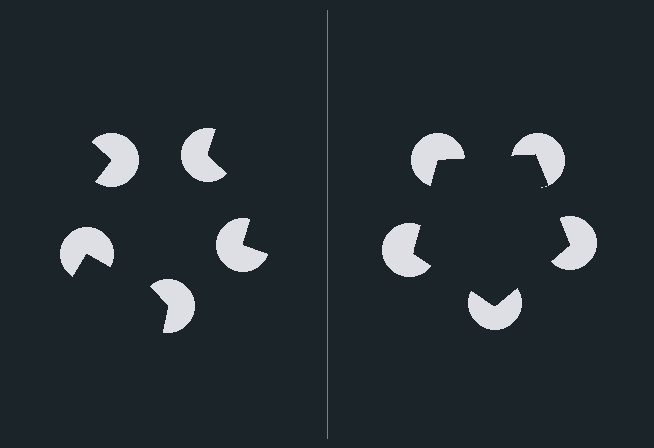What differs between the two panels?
The pac-man discs are positioned identically on both sides; only the wedge orientations differ. On the right they align to a pentagon; on the left they are misaligned.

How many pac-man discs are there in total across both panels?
10 — 5 on each side.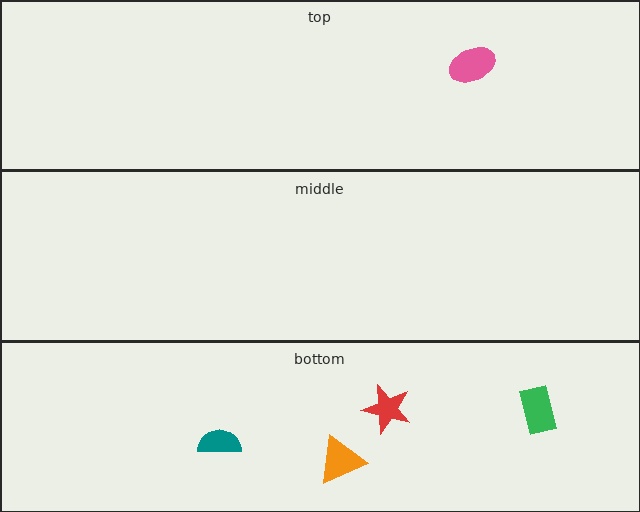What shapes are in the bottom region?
The teal semicircle, the green rectangle, the red star, the orange triangle.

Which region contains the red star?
The bottom region.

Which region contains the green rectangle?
The bottom region.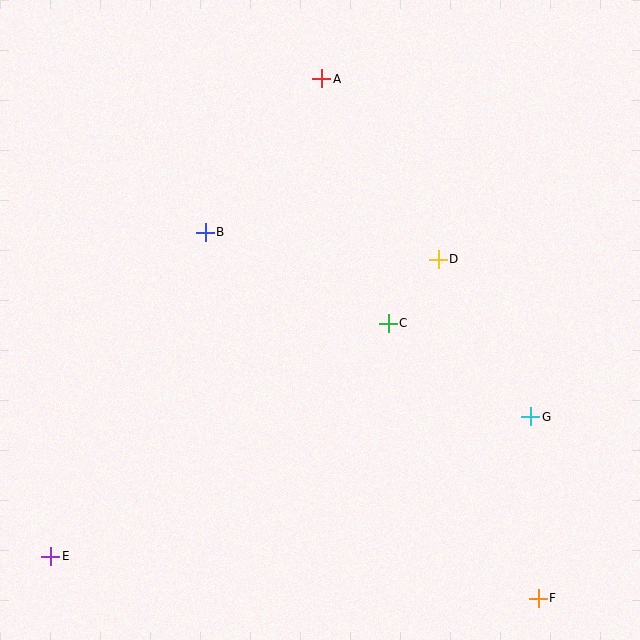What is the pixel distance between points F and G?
The distance between F and G is 182 pixels.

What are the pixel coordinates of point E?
Point E is at (51, 556).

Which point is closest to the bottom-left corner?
Point E is closest to the bottom-left corner.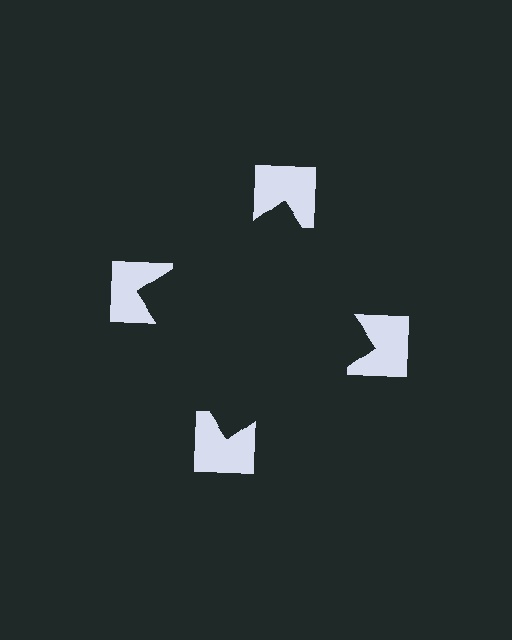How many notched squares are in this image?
There are 4 — one at each vertex of the illusory square.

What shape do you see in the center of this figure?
An illusory square — its edges are inferred from the aligned wedge cuts in the notched squares, not physically drawn.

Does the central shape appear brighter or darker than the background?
It typically appears slightly darker than the background, even though no actual brightness change is drawn.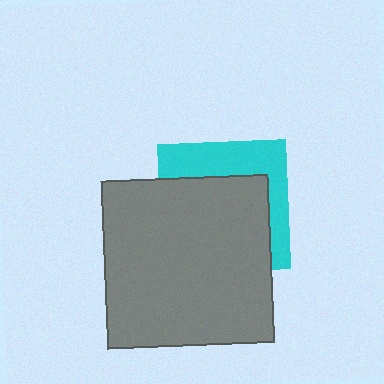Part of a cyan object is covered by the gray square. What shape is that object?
It is a square.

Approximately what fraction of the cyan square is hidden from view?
Roughly 63% of the cyan square is hidden behind the gray square.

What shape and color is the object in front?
The object in front is a gray square.